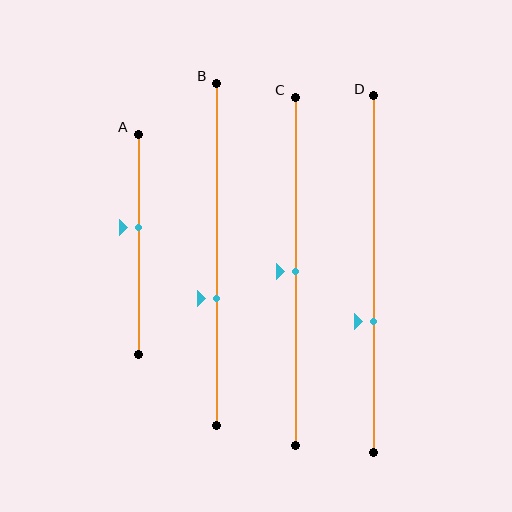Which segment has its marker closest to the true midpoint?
Segment C has its marker closest to the true midpoint.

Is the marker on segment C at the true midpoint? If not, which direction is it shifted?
Yes, the marker on segment C is at the true midpoint.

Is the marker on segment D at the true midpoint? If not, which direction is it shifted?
No, the marker on segment D is shifted downward by about 13% of the segment length.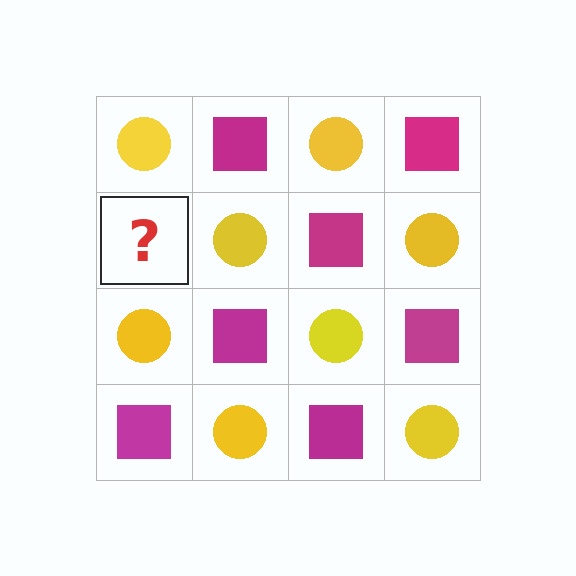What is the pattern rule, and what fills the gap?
The rule is that it alternates yellow circle and magenta square in a checkerboard pattern. The gap should be filled with a magenta square.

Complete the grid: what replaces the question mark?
The question mark should be replaced with a magenta square.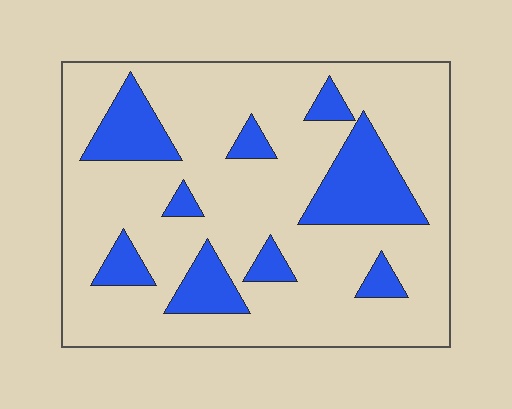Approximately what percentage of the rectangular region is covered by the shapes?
Approximately 20%.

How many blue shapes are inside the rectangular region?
9.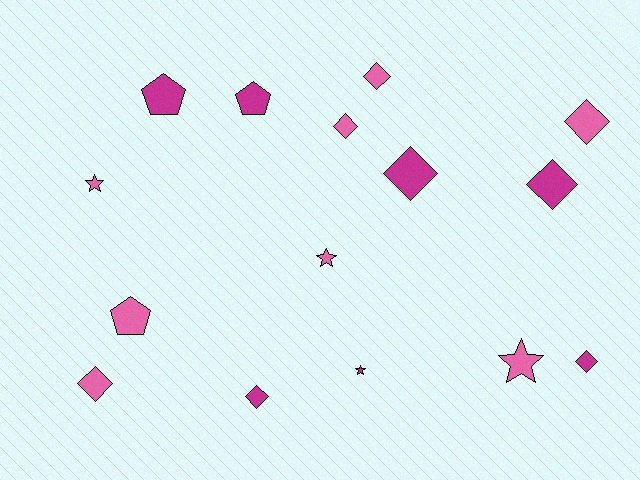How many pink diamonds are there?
There are 4 pink diamonds.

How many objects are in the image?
There are 15 objects.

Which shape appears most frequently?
Diamond, with 8 objects.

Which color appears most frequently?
Pink, with 8 objects.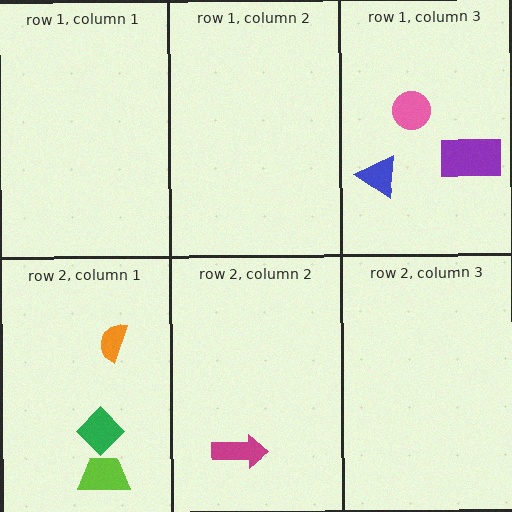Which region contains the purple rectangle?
The row 1, column 3 region.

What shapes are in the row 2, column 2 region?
The magenta arrow.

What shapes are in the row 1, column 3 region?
The blue triangle, the purple rectangle, the pink circle.